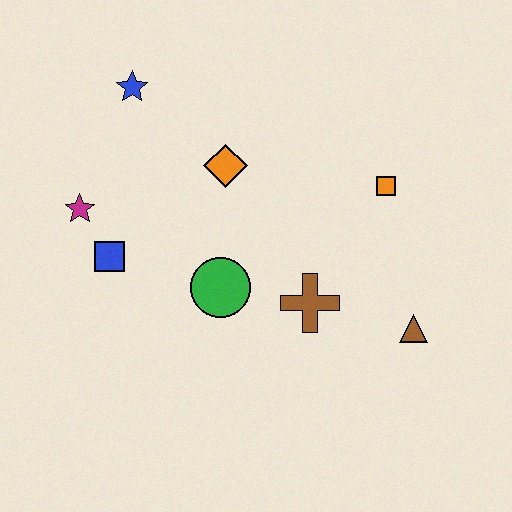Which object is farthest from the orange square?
The magenta star is farthest from the orange square.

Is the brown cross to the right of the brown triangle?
No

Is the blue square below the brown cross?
No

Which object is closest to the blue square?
The magenta star is closest to the blue square.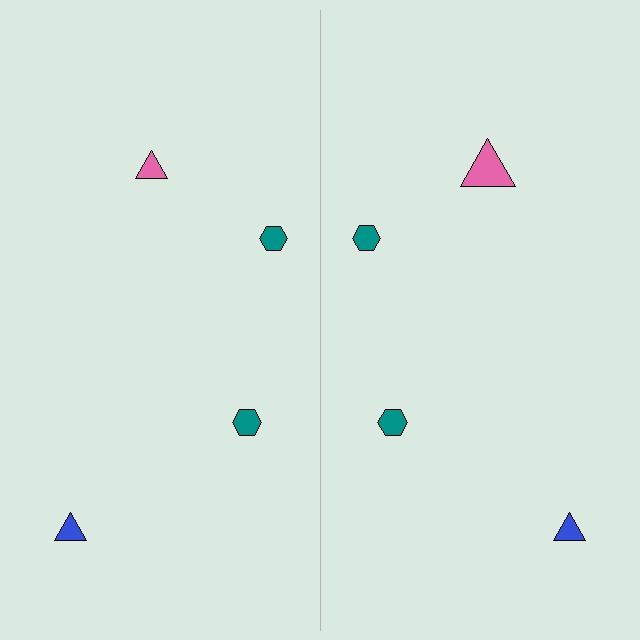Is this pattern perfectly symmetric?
No, the pattern is not perfectly symmetric. The pink triangle on the right side has a different size than its mirror counterpart.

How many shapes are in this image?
There are 8 shapes in this image.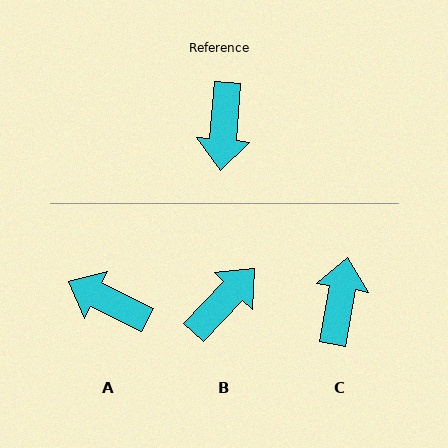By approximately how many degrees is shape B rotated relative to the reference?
Approximately 141 degrees counter-clockwise.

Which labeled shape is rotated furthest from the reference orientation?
C, about 175 degrees away.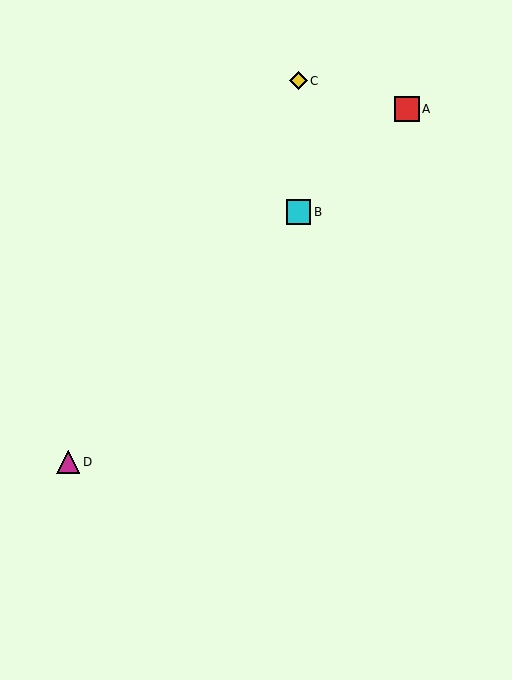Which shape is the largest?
The cyan square (labeled B) is the largest.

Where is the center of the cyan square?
The center of the cyan square is at (298, 212).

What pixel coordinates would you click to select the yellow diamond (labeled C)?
Click at (299, 81) to select the yellow diamond C.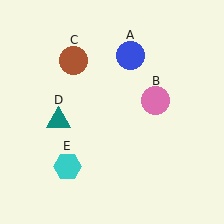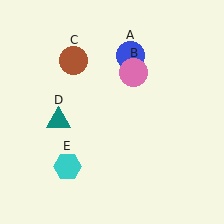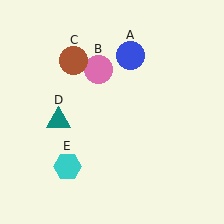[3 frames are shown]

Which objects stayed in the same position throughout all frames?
Blue circle (object A) and brown circle (object C) and teal triangle (object D) and cyan hexagon (object E) remained stationary.